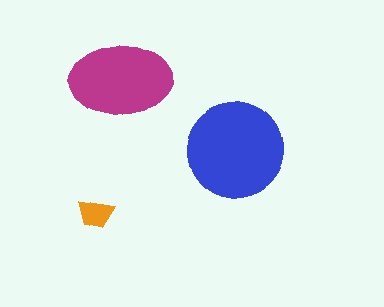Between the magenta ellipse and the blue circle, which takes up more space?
The blue circle.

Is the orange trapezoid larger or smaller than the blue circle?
Smaller.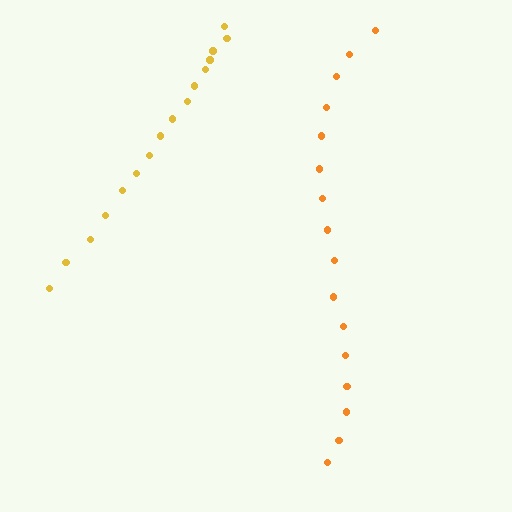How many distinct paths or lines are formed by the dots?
There are 2 distinct paths.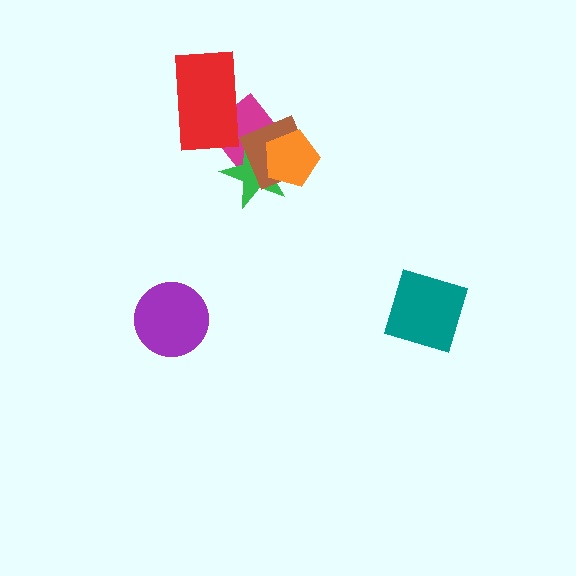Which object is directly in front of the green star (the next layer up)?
The brown diamond is directly in front of the green star.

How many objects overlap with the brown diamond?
3 objects overlap with the brown diamond.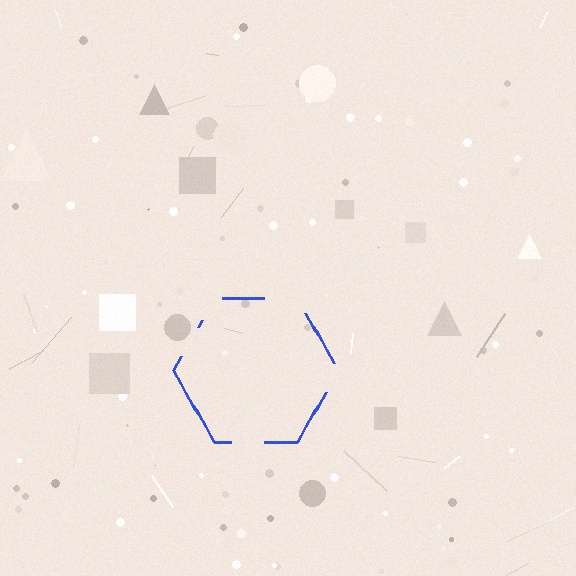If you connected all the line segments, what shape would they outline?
They would outline a hexagon.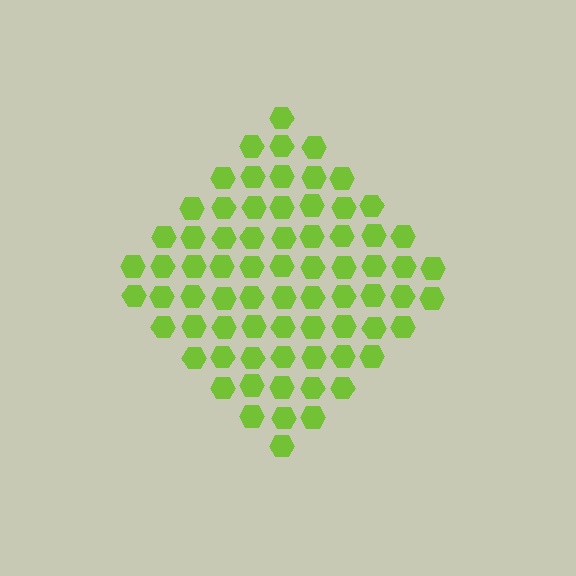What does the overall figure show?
The overall figure shows a diamond.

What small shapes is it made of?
It is made of small hexagons.